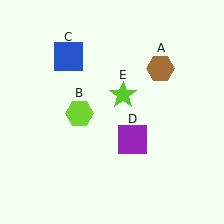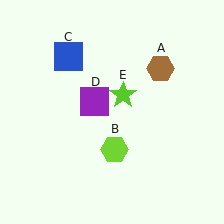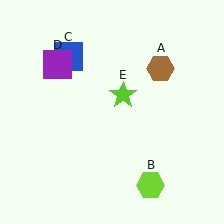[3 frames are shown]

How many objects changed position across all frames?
2 objects changed position: lime hexagon (object B), purple square (object D).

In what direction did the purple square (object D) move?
The purple square (object D) moved up and to the left.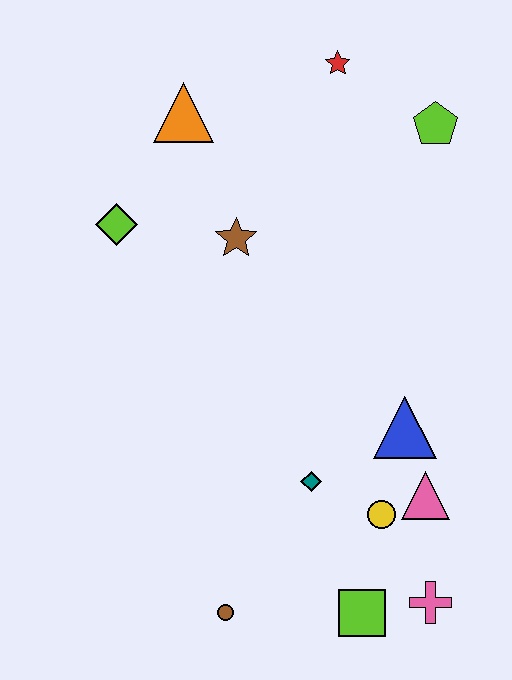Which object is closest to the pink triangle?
The yellow circle is closest to the pink triangle.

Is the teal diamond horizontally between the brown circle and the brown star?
No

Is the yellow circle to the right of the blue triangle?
No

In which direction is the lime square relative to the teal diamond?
The lime square is below the teal diamond.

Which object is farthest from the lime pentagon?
The brown circle is farthest from the lime pentagon.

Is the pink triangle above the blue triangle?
No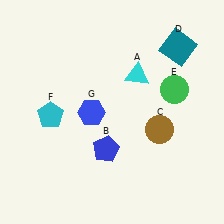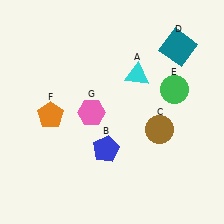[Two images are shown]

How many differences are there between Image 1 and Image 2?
There are 2 differences between the two images.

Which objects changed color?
F changed from cyan to orange. G changed from blue to pink.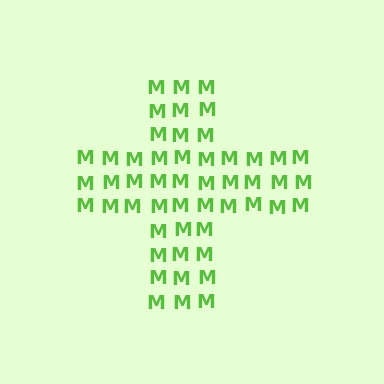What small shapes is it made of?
It is made of small letter M's.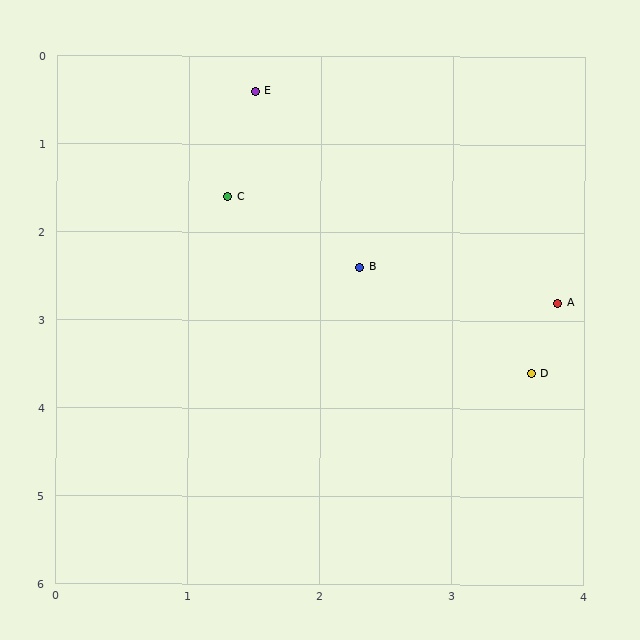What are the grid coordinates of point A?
Point A is at approximately (3.8, 2.8).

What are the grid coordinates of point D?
Point D is at approximately (3.6, 3.6).